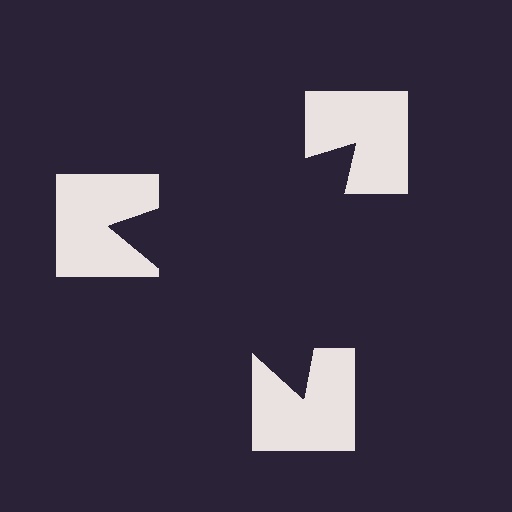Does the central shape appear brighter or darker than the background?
It typically appears slightly darker than the background, even though no actual brightness change is drawn.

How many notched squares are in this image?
There are 3 — one at each vertex of the illusory triangle.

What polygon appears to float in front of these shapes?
An illusory triangle — its edges are inferred from the aligned wedge cuts in the notched squares, not physically drawn.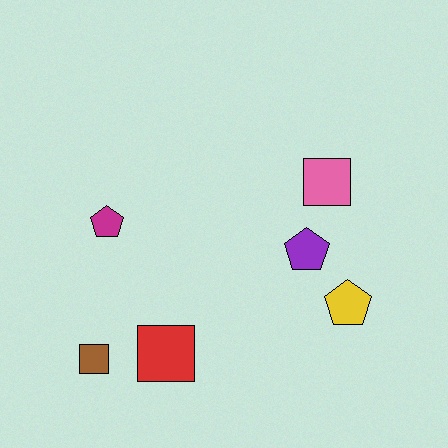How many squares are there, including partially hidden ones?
There are 3 squares.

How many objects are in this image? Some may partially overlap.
There are 6 objects.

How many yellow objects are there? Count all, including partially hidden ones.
There is 1 yellow object.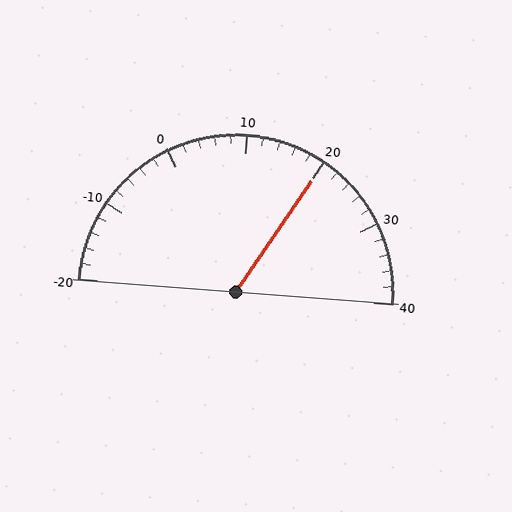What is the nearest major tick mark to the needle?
The nearest major tick mark is 20.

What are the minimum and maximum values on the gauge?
The gauge ranges from -20 to 40.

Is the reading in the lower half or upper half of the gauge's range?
The reading is in the upper half of the range (-20 to 40).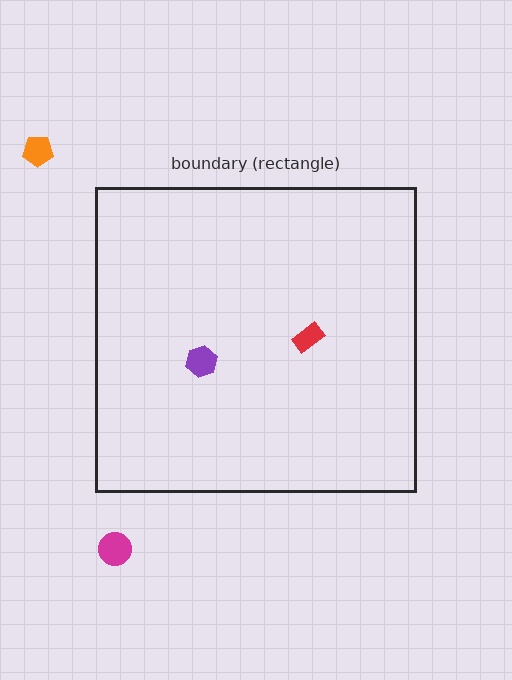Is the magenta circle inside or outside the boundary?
Outside.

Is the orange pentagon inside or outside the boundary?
Outside.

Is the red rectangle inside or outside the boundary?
Inside.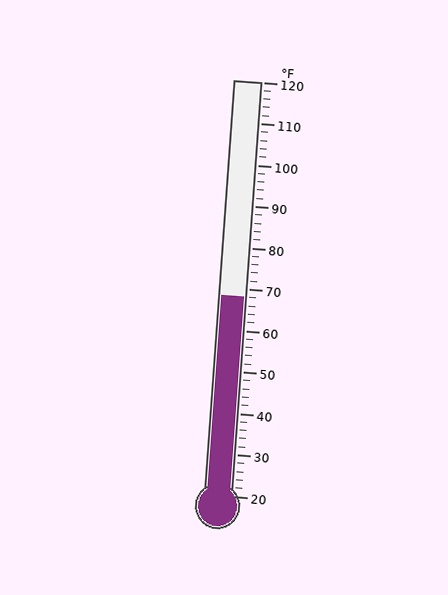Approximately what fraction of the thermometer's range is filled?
The thermometer is filled to approximately 50% of its range.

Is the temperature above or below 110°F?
The temperature is below 110°F.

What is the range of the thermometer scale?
The thermometer scale ranges from 20°F to 120°F.